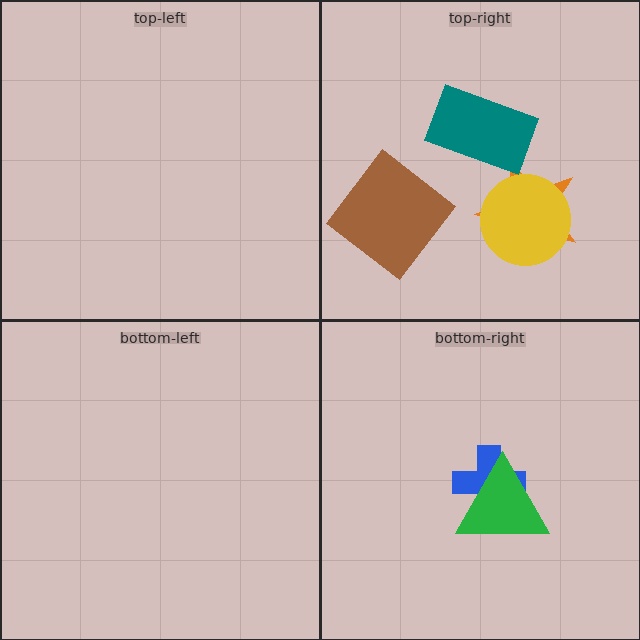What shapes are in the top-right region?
The orange star, the brown diamond, the yellow circle, the teal rectangle.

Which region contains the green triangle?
The bottom-right region.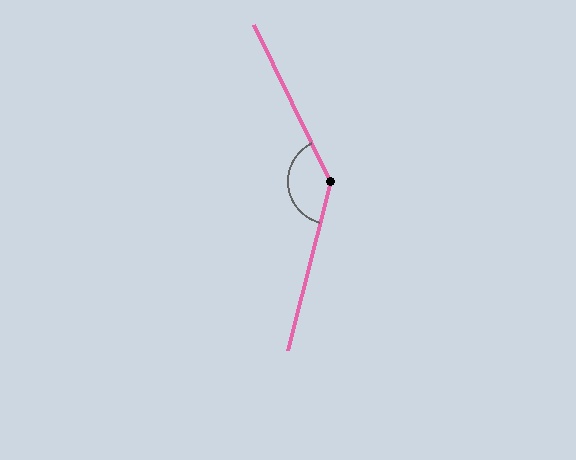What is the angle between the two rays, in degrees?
Approximately 140 degrees.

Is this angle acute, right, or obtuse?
It is obtuse.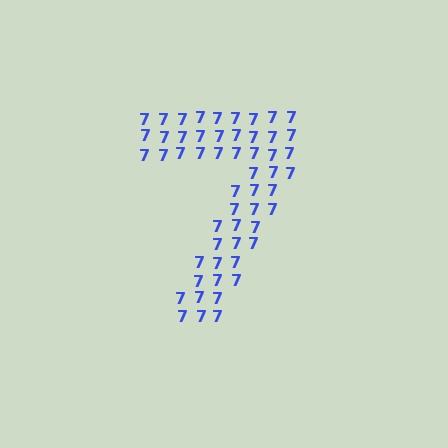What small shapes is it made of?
It is made of small digit 7's.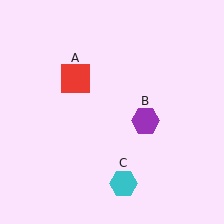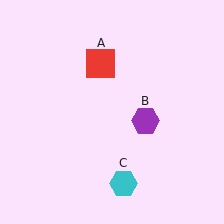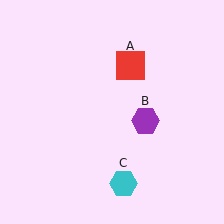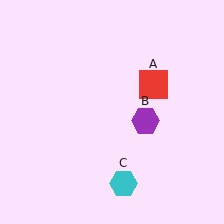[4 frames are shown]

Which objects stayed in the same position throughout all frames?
Purple hexagon (object B) and cyan hexagon (object C) remained stationary.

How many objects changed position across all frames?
1 object changed position: red square (object A).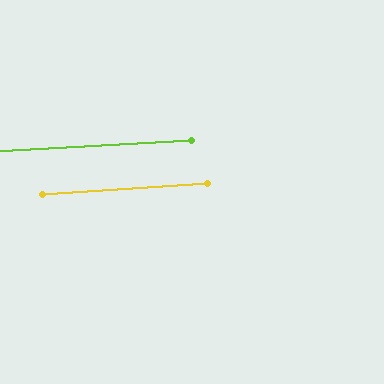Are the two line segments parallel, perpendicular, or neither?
Parallel — their directions differ by only 0.6°.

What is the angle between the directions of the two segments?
Approximately 1 degree.